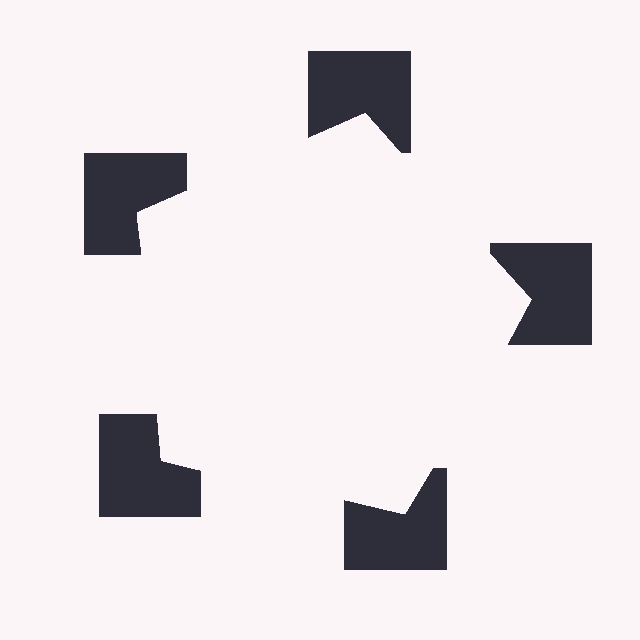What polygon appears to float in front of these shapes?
An illusory pentagon — its edges are inferred from the aligned wedge cuts in the notched squares, not physically drawn.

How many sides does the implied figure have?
5 sides.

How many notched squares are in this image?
There are 5 — one at each vertex of the illusory pentagon.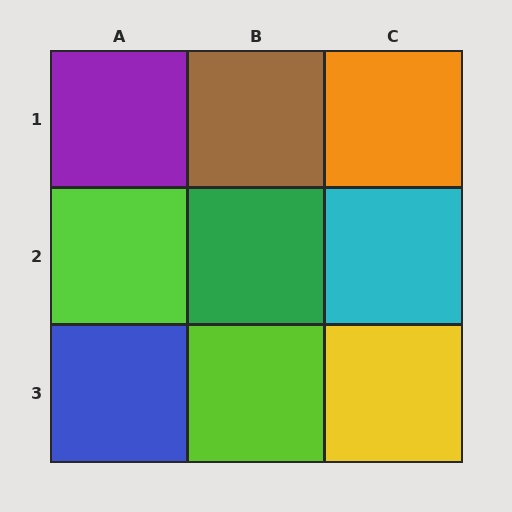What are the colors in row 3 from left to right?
Blue, lime, yellow.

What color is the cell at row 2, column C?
Cyan.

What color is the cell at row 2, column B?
Green.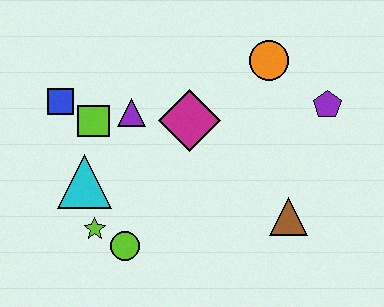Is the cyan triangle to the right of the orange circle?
No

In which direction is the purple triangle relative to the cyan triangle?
The purple triangle is above the cyan triangle.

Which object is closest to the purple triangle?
The lime square is closest to the purple triangle.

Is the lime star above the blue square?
No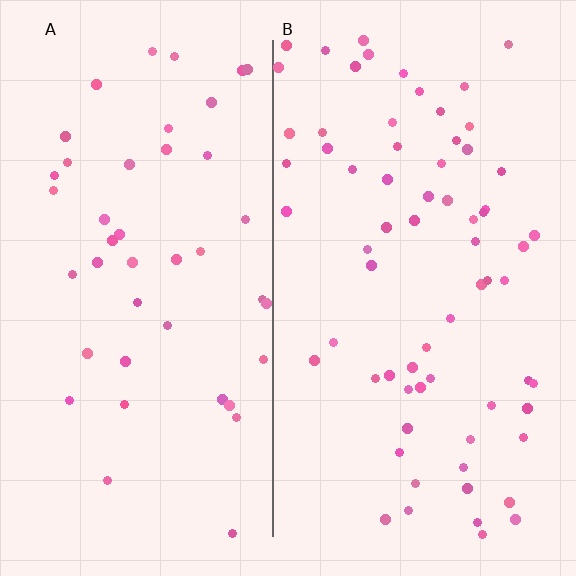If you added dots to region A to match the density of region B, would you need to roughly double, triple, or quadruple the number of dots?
Approximately double.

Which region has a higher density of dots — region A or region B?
B (the right).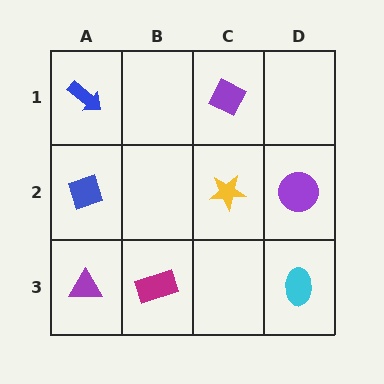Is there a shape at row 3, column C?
No, that cell is empty.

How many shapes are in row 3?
3 shapes.